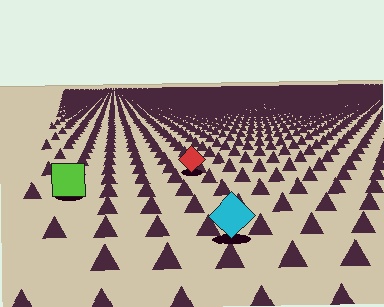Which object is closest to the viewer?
The cyan diamond is closest. The texture marks near it are larger and more spread out.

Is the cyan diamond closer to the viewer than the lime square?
Yes. The cyan diamond is closer — you can tell from the texture gradient: the ground texture is coarser near it.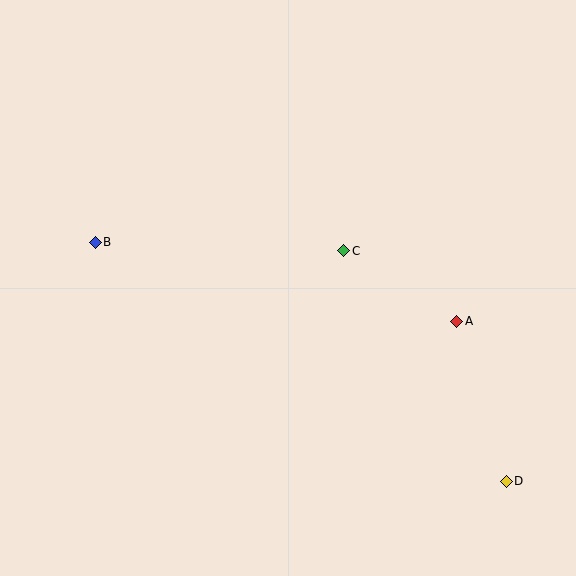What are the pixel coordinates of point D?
Point D is at (506, 481).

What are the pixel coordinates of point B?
Point B is at (95, 242).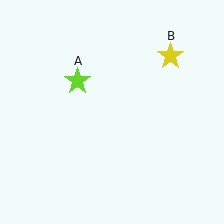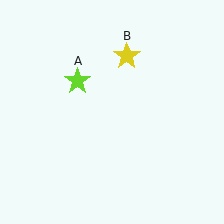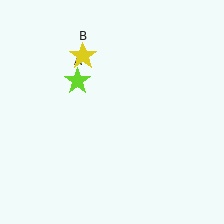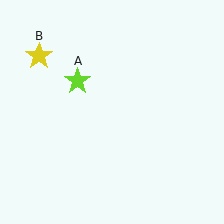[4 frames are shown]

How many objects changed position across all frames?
1 object changed position: yellow star (object B).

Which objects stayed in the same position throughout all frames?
Lime star (object A) remained stationary.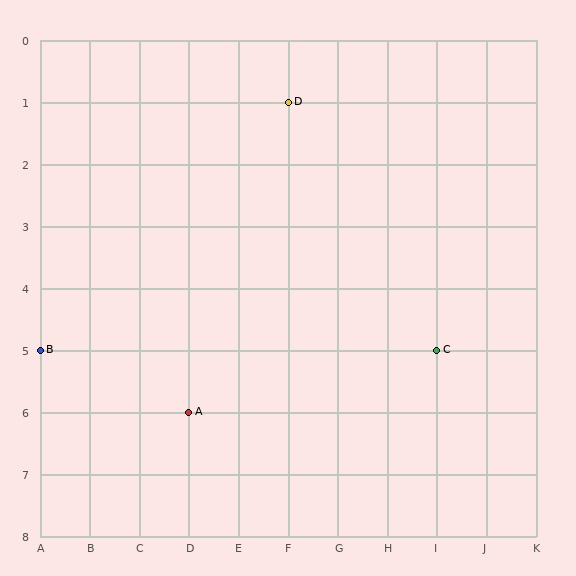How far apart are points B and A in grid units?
Points B and A are 3 columns and 1 row apart (about 3.2 grid units diagonally).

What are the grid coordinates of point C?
Point C is at grid coordinates (I, 5).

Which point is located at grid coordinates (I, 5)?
Point C is at (I, 5).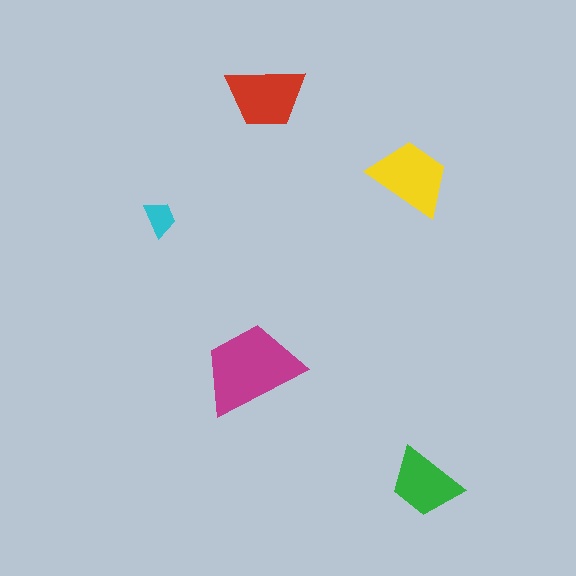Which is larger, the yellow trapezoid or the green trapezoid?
The yellow one.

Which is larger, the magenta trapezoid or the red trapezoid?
The magenta one.